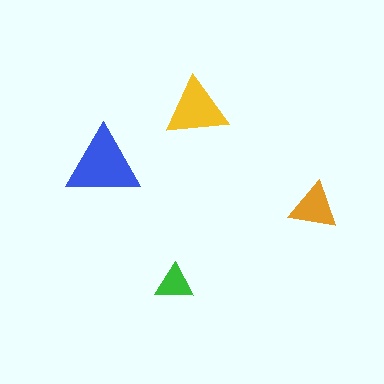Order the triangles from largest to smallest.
the blue one, the yellow one, the orange one, the green one.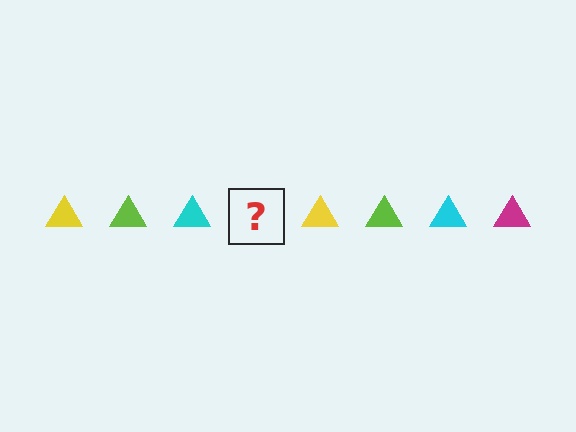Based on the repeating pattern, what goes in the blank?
The blank should be a magenta triangle.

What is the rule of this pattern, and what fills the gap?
The rule is that the pattern cycles through yellow, lime, cyan, magenta triangles. The gap should be filled with a magenta triangle.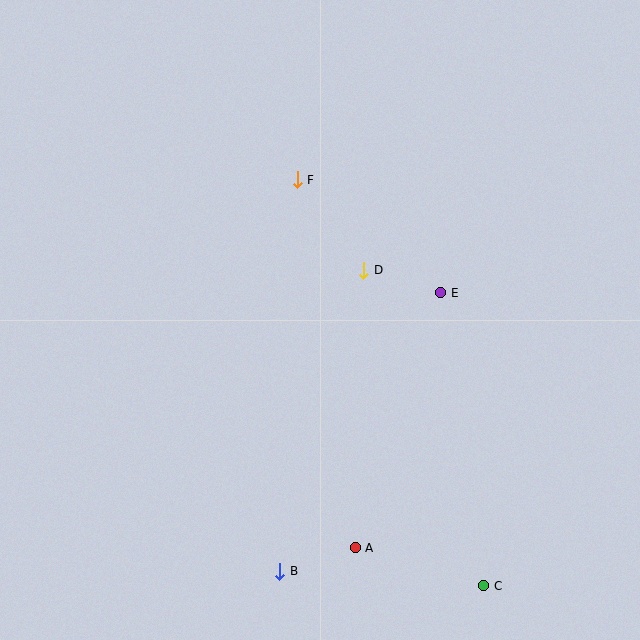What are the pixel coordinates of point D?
Point D is at (364, 270).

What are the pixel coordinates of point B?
Point B is at (280, 571).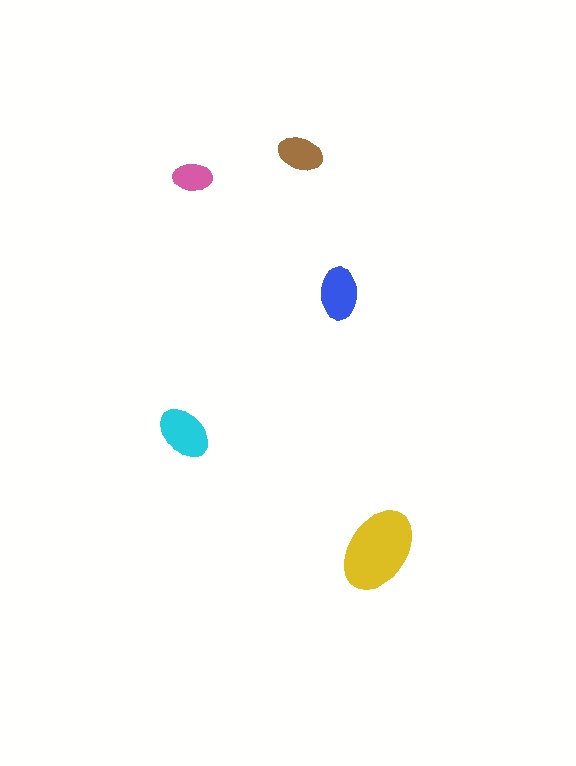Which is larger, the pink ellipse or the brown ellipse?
The brown one.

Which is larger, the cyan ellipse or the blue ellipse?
The cyan one.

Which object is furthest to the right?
The yellow ellipse is rightmost.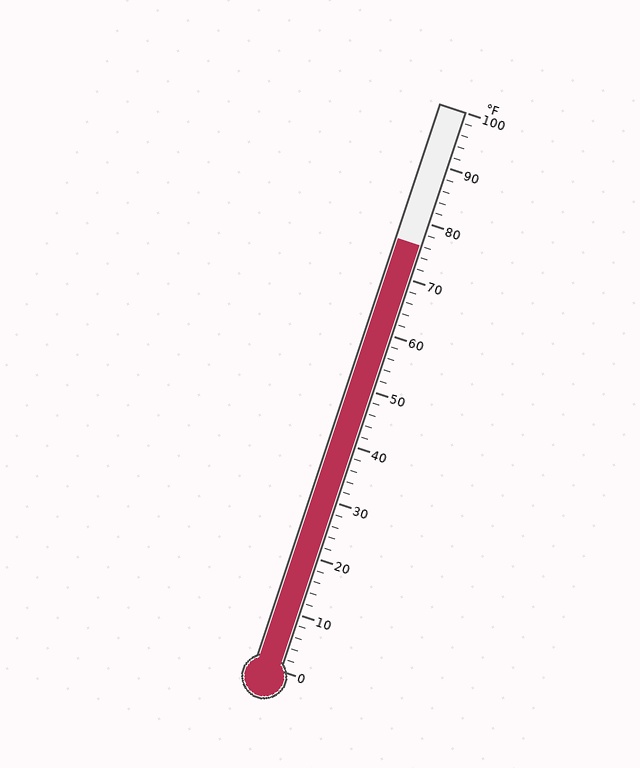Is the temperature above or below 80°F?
The temperature is below 80°F.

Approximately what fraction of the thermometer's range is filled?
The thermometer is filled to approximately 75% of its range.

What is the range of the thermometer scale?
The thermometer scale ranges from 0°F to 100°F.